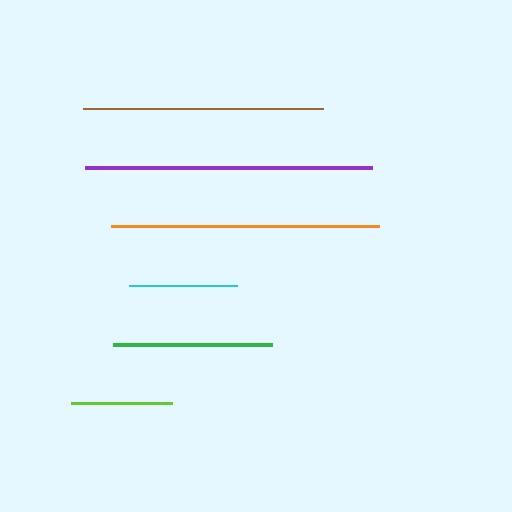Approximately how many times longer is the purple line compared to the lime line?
The purple line is approximately 2.9 times the length of the lime line.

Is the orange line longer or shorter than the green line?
The orange line is longer than the green line.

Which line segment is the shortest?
The lime line is the shortest at approximately 101 pixels.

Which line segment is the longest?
The purple line is the longest at approximately 288 pixels.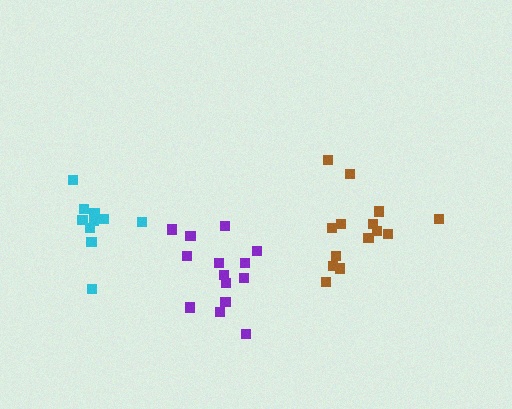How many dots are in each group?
Group 1: 14 dots, Group 2: 10 dots, Group 3: 14 dots (38 total).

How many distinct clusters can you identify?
There are 3 distinct clusters.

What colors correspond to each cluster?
The clusters are colored: brown, cyan, purple.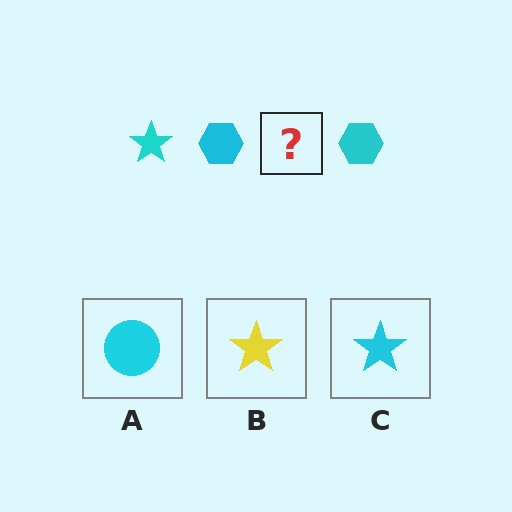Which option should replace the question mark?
Option C.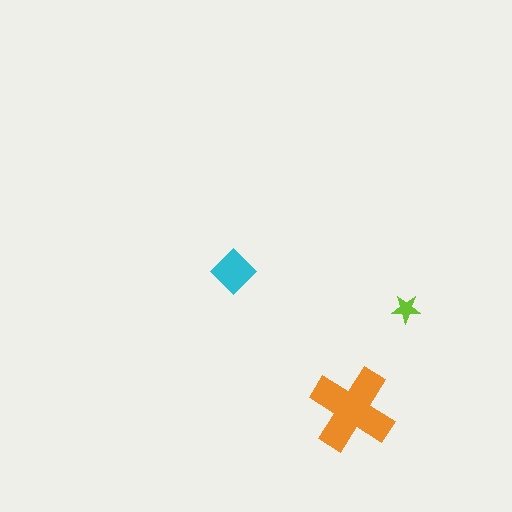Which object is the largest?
The orange cross.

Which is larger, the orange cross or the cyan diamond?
The orange cross.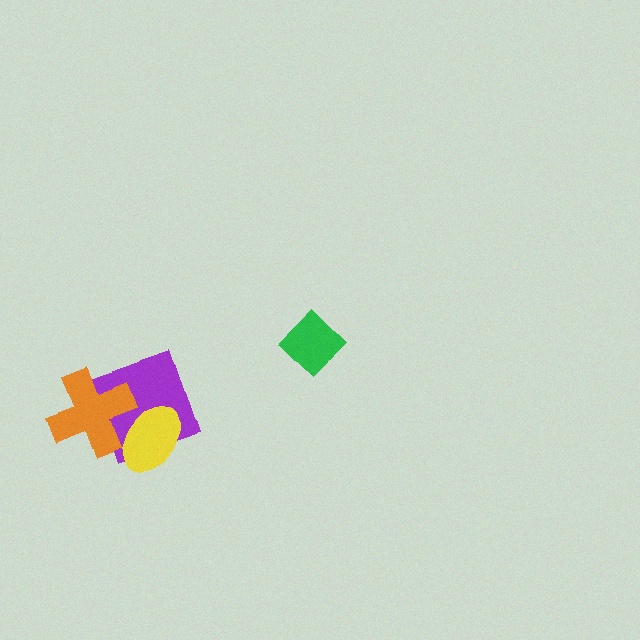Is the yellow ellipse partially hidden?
Yes, it is partially covered by another shape.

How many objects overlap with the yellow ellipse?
2 objects overlap with the yellow ellipse.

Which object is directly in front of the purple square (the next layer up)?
The yellow ellipse is directly in front of the purple square.